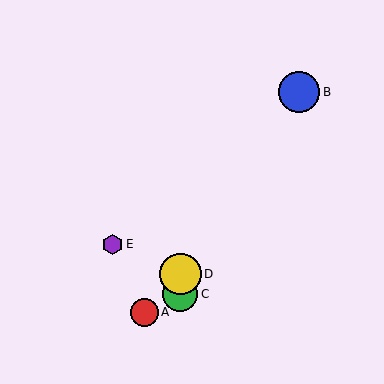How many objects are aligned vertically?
2 objects (C, D) are aligned vertically.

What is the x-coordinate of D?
Object D is at x≈180.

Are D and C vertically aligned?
Yes, both are at x≈180.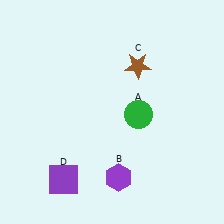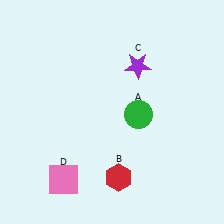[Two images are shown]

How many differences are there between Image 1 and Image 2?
There are 3 differences between the two images.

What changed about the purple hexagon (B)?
In Image 1, B is purple. In Image 2, it changed to red.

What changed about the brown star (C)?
In Image 1, C is brown. In Image 2, it changed to purple.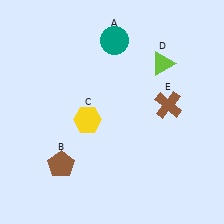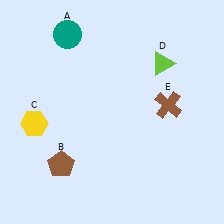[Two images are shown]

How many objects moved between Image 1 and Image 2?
2 objects moved between the two images.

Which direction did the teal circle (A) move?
The teal circle (A) moved left.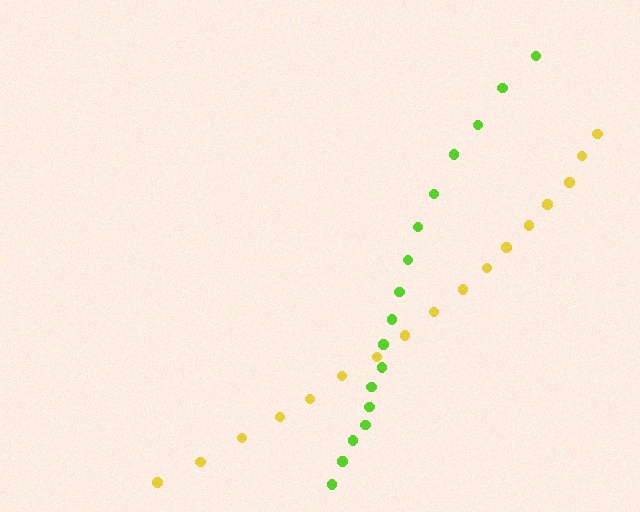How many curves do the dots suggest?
There are 2 distinct paths.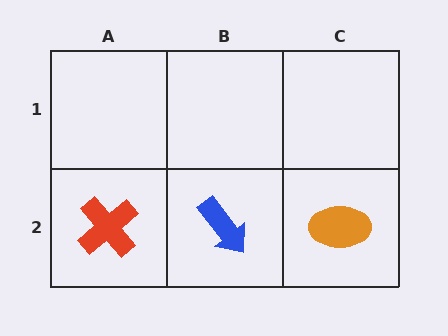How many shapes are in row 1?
0 shapes.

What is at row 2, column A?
A red cross.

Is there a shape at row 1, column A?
No, that cell is empty.